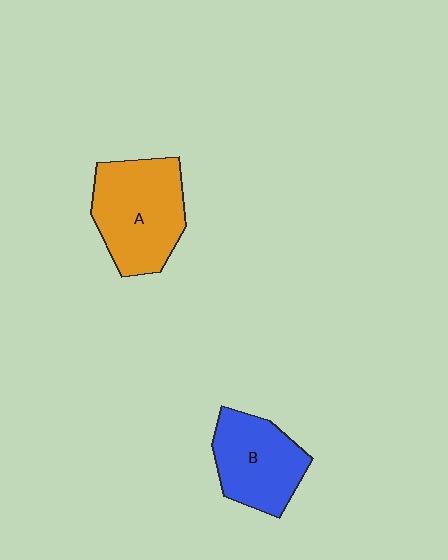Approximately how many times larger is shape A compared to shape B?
Approximately 1.3 times.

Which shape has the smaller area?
Shape B (blue).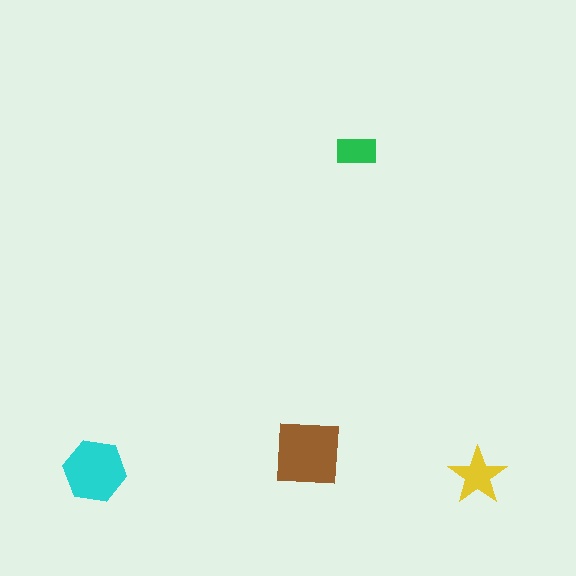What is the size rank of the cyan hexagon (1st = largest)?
2nd.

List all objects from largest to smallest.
The brown square, the cyan hexagon, the yellow star, the green rectangle.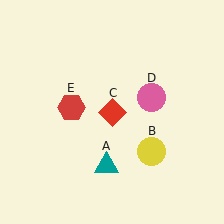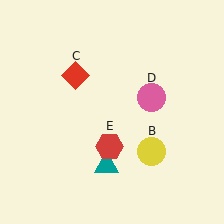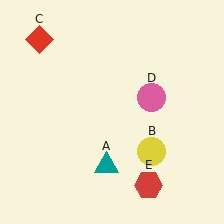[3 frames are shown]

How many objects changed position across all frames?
2 objects changed position: red diamond (object C), red hexagon (object E).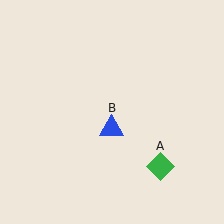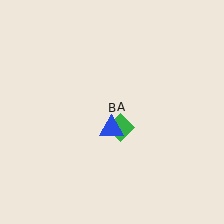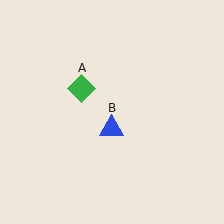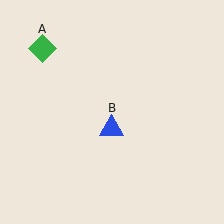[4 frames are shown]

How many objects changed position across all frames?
1 object changed position: green diamond (object A).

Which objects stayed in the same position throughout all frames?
Blue triangle (object B) remained stationary.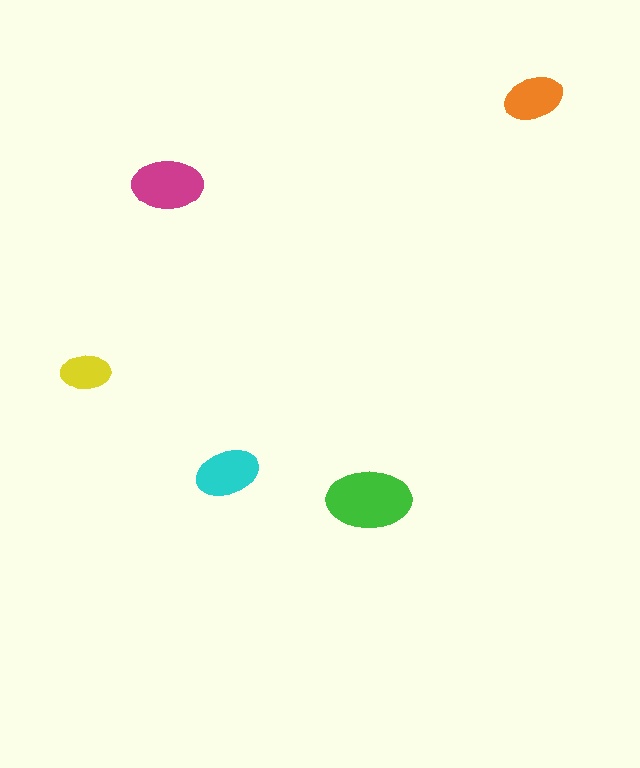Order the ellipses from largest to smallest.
the green one, the magenta one, the cyan one, the orange one, the yellow one.